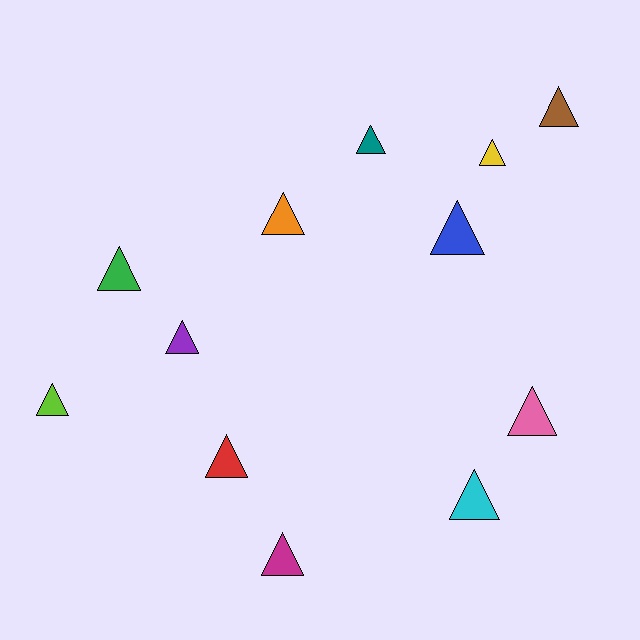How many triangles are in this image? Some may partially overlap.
There are 12 triangles.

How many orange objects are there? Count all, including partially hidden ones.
There is 1 orange object.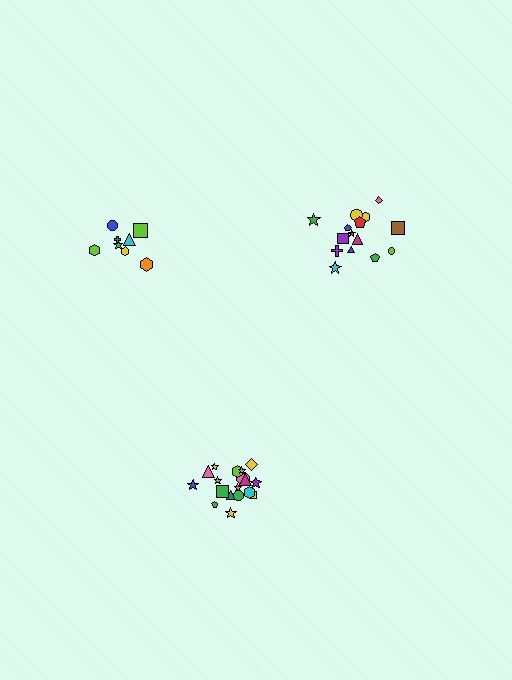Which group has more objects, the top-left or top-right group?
The top-right group.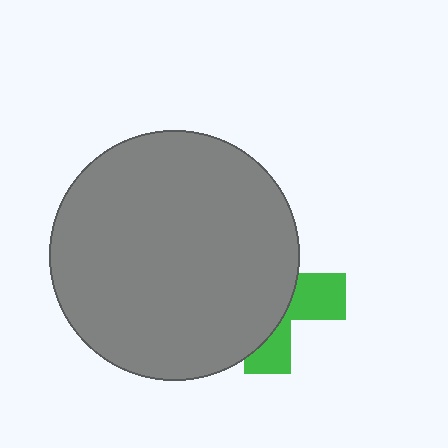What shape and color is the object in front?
The object in front is a gray circle.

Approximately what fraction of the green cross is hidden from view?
Roughly 67% of the green cross is hidden behind the gray circle.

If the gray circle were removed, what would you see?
You would see the complete green cross.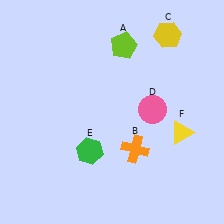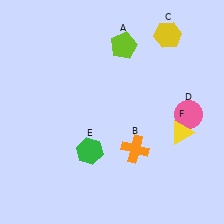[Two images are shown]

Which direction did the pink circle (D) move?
The pink circle (D) moved right.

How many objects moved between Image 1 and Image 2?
1 object moved between the two images.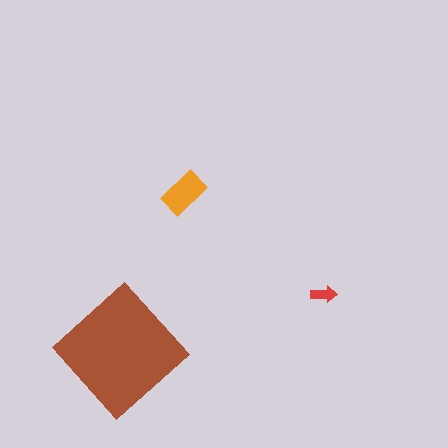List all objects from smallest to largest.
The red arrow, the orange rectangle, the brown diamond.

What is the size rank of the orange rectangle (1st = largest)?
2nd.